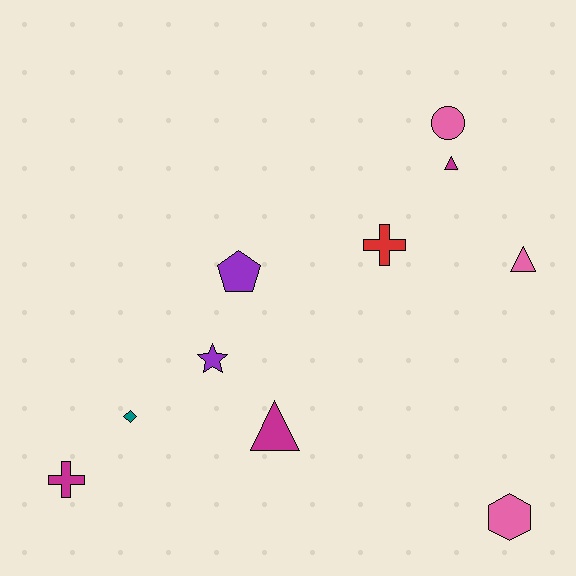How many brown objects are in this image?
There are no brown objects.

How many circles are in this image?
There is 1 circle.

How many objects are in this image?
There are 10 objects.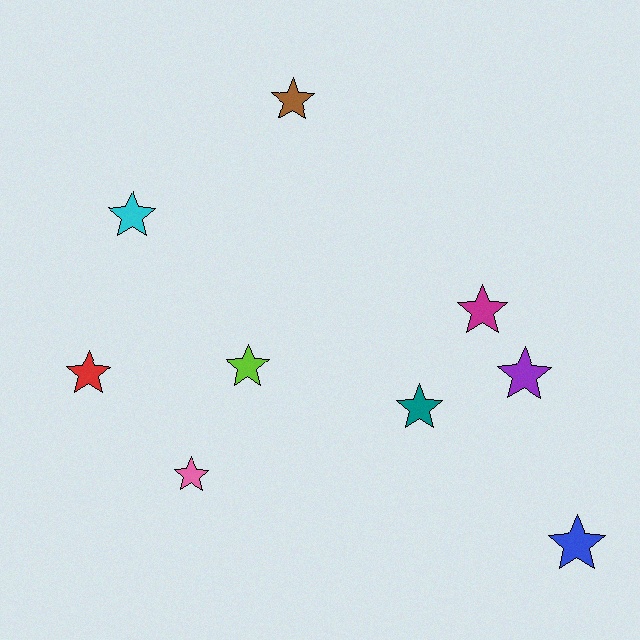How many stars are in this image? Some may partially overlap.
There are 9 stars.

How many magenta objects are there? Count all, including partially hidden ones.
There is 1 magenta object.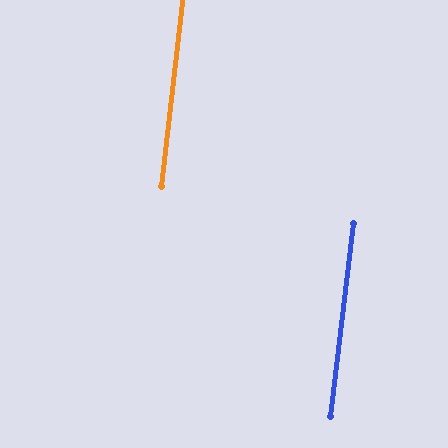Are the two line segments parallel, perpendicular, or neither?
Parallel — their directions differ by only 0.5°.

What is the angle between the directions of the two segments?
Approximately 1 degree.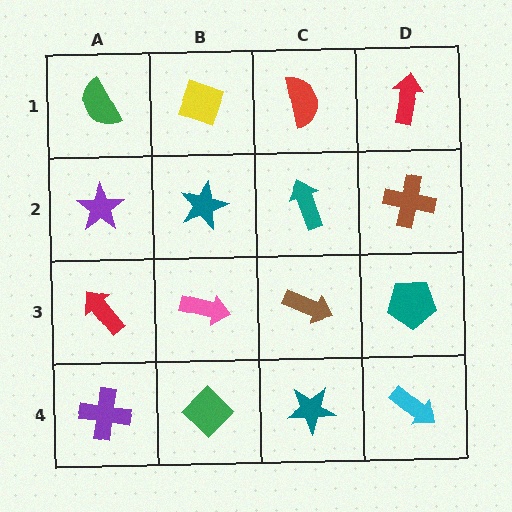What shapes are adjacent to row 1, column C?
A teal arrow (row 2, column C), a yellow diamond (row 1, column B), a red arrow (row 1, column D).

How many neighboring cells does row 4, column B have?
3.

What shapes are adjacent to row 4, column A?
A red arrow (row 3, column A), a green diamond (row 4, column B).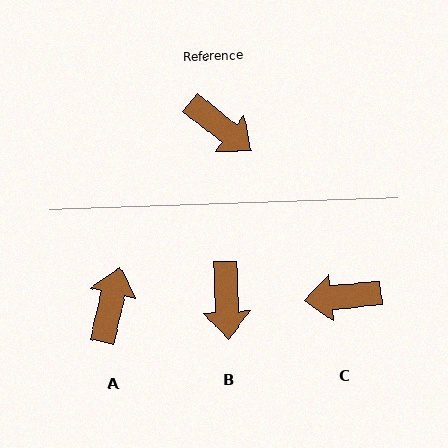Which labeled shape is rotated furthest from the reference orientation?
C, about 135 degrees away.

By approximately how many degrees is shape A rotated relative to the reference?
Approximately 115 degrees counter-clockwise.